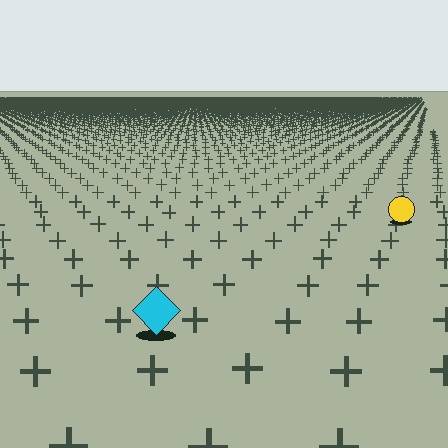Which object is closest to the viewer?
The cyan diamond is closest. The texture marks near it are larger and more spread out.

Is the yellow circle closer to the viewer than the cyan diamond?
No. The cyan diamond is closer — you can tell from the texture gradient: the ground texture is coarser near it.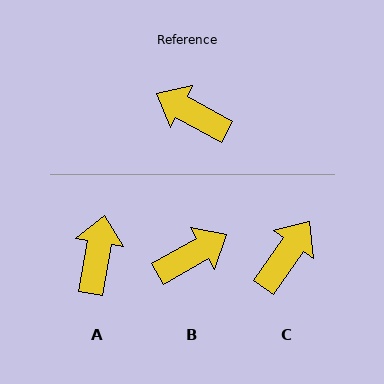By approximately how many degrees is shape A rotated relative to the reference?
Approximately 71 degrees clockwise.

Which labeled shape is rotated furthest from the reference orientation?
B, about 122 degrees away.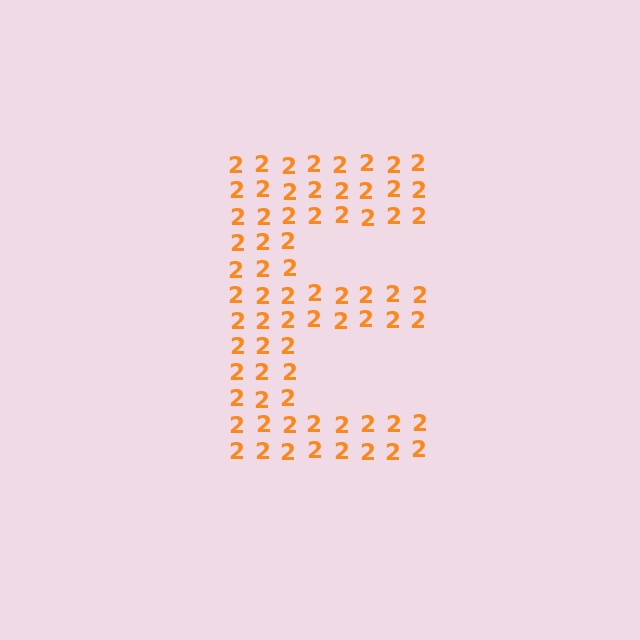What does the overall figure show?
The overall figure shows the letter E.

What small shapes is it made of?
It is made of small digit 2's.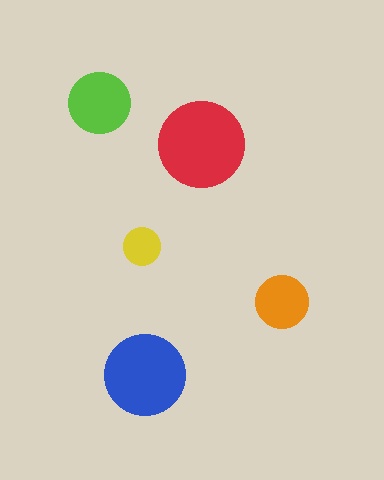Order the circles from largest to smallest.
the red one, the blue one, the lime one, the orange one, the yellow one.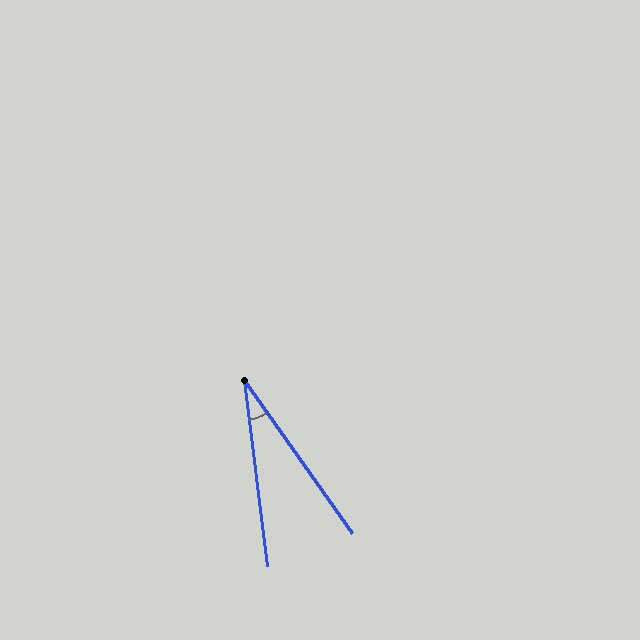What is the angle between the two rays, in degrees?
Approximately 28 degrees.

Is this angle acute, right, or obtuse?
It is acute.